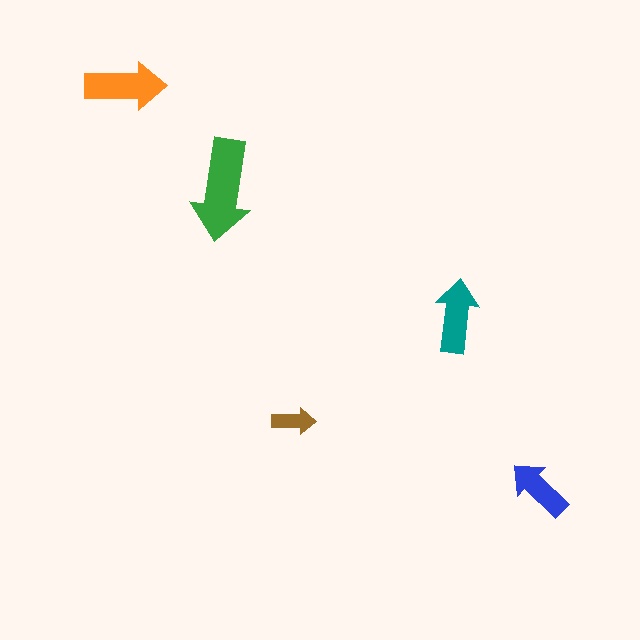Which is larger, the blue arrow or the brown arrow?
The blue one.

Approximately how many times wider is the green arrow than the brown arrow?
About 2.5 times wider.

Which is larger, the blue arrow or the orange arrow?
The orange one.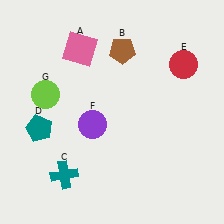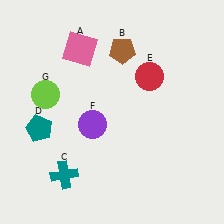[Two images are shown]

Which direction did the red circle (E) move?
The red circle (E) moved left.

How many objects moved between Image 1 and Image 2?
1 object moved between the two images.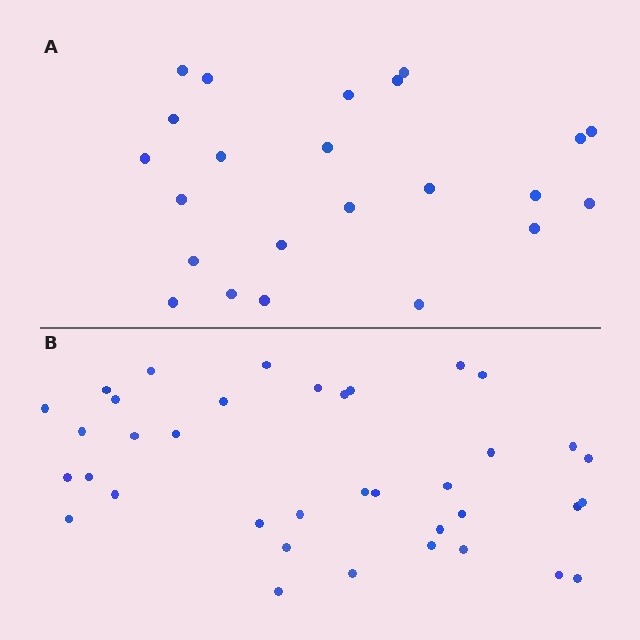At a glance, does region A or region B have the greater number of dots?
Region B (the bottom region) has more dots.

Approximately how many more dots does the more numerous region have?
Region B has approximately 15 more dots than region A.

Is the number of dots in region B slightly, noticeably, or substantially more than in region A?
Region B has substantially more. The ratio is roughly 1.6 to 1.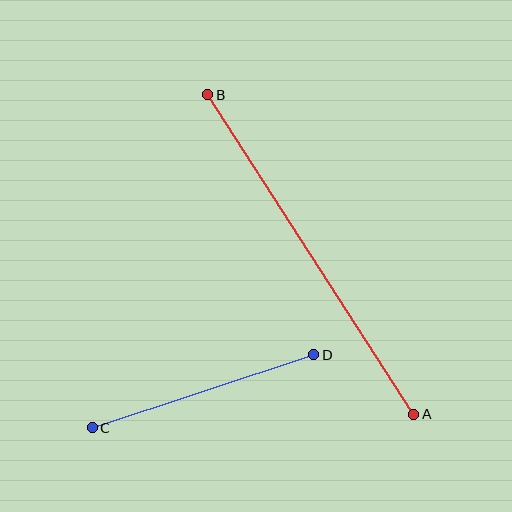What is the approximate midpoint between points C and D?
The midpoint is at approximately (203, 391) pixels.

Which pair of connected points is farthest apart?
Points A and B are farthest apart.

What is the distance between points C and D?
The distance is approximately 233 pixels.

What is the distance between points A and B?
The distance is approximately 380 pixels.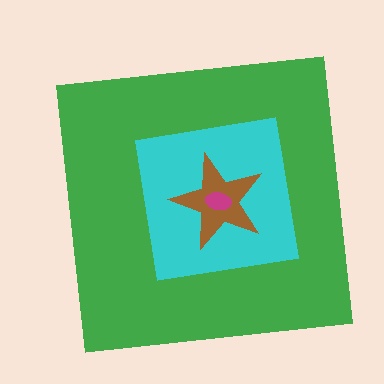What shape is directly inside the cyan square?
The brown star.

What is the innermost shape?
The magenta ellipse.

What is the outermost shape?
The green square.